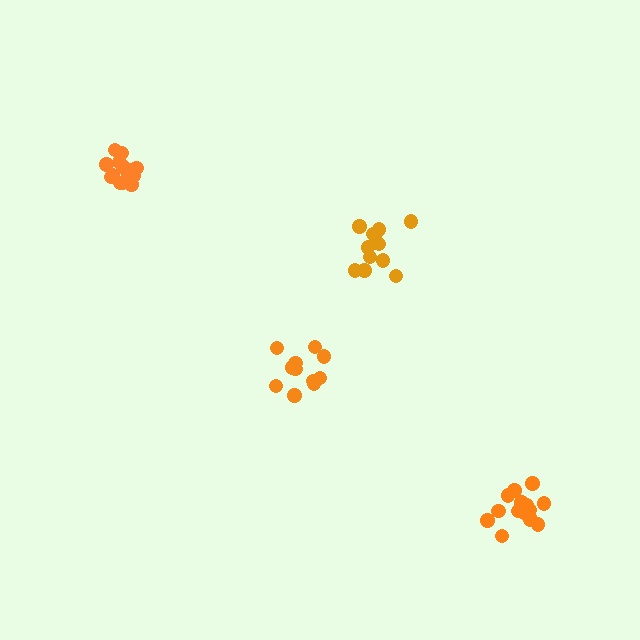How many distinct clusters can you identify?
There are 4 distinct clusters.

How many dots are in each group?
Group 1: 11 dots, Group 2: 16 dots, Group 3: 12 dots, Group 4: 14 dots (53 total).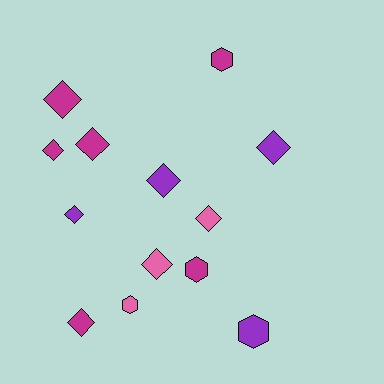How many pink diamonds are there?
There are 2 pink diamonds.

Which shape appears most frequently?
Diamond, with 9 objects.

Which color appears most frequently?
Magenta, with 6 objects.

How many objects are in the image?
There are 13 objects.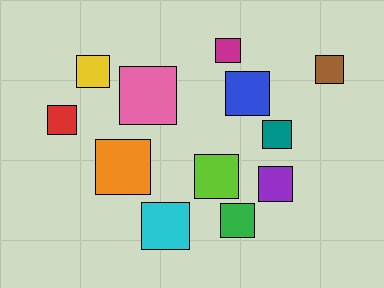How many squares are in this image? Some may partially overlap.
There are 12 squares.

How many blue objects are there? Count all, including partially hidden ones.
There is 1 blue object.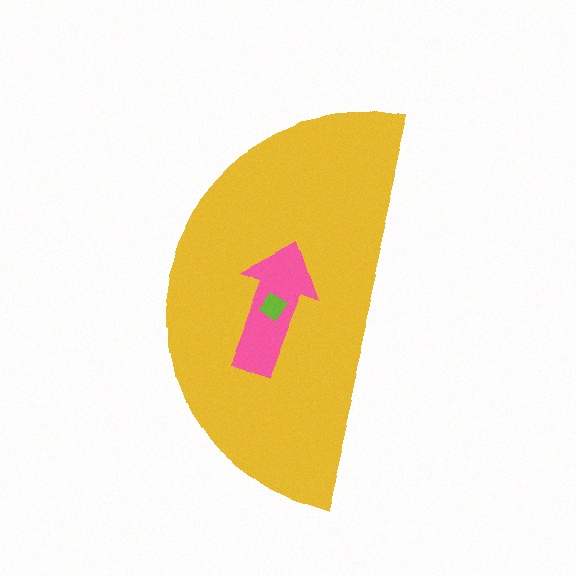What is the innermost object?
The lime diamond.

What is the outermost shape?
The yellow semicircle.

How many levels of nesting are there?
3.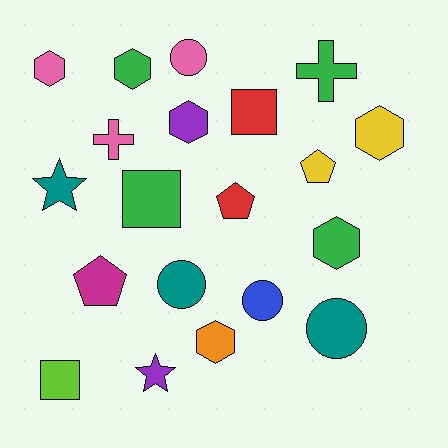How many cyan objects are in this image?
There are no cyan objects.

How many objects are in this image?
There are 20 objects.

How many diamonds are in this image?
There are no diamonds.